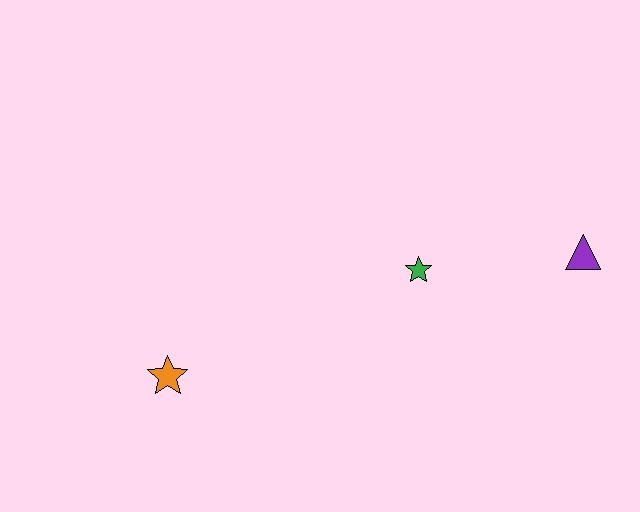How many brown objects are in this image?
There are no brown objects.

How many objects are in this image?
There are 3 objects.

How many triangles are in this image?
There is 1 triangle.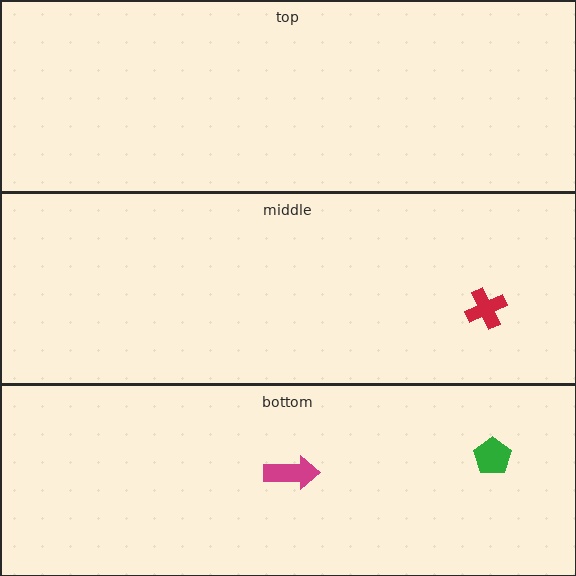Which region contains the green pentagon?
The bottom region.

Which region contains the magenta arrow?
The bottom region.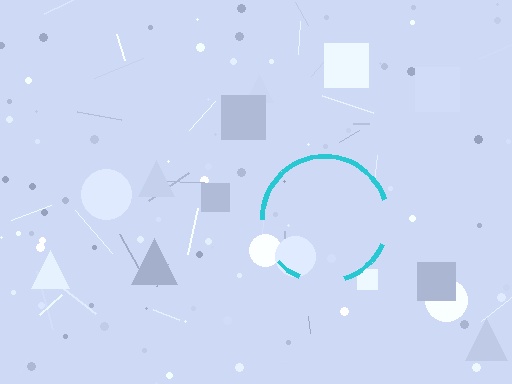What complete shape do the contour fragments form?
The contour fragments form a circle.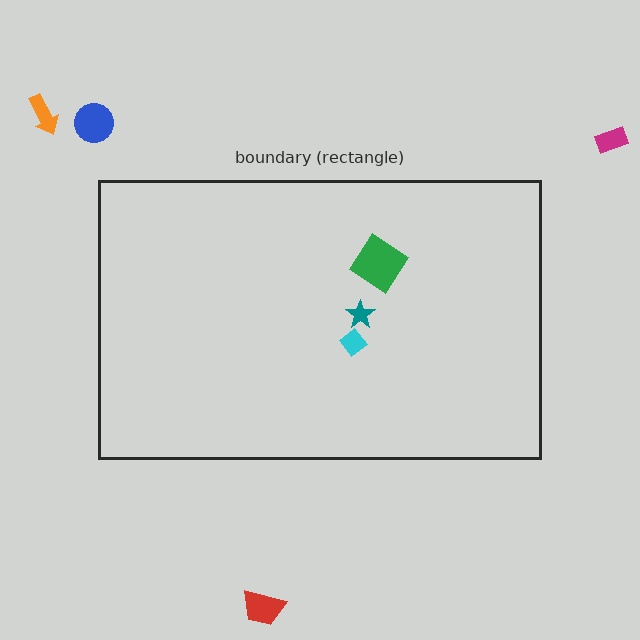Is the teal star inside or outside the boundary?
Inside.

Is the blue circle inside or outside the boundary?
Outside.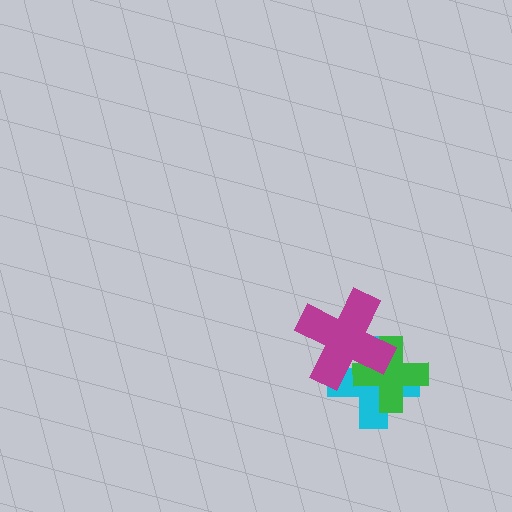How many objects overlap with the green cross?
2 objects overlap with the green cross.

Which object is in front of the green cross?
The magenta cross is in front of the green cross.